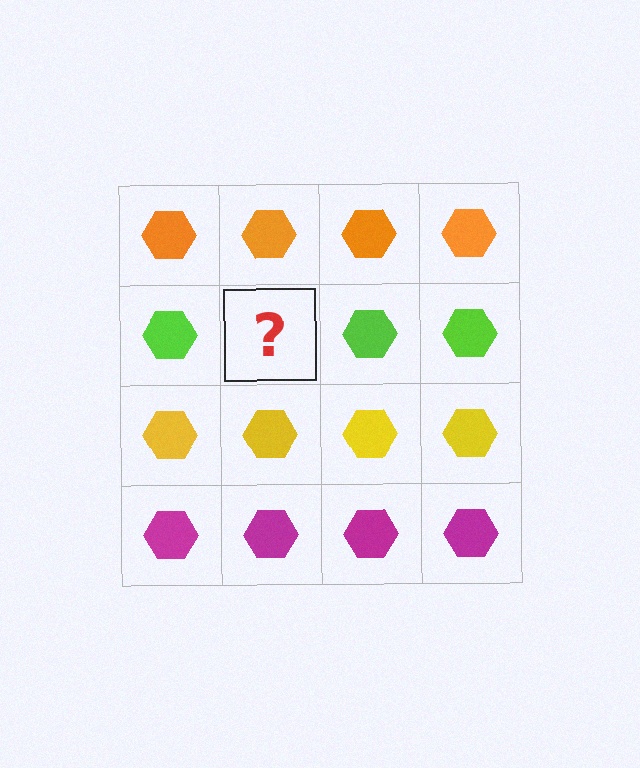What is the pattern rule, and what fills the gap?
The rule is that each row has a consistent color. The gap should be filled with a lime hexagon.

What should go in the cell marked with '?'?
The missing cell should contain a lime hexagon.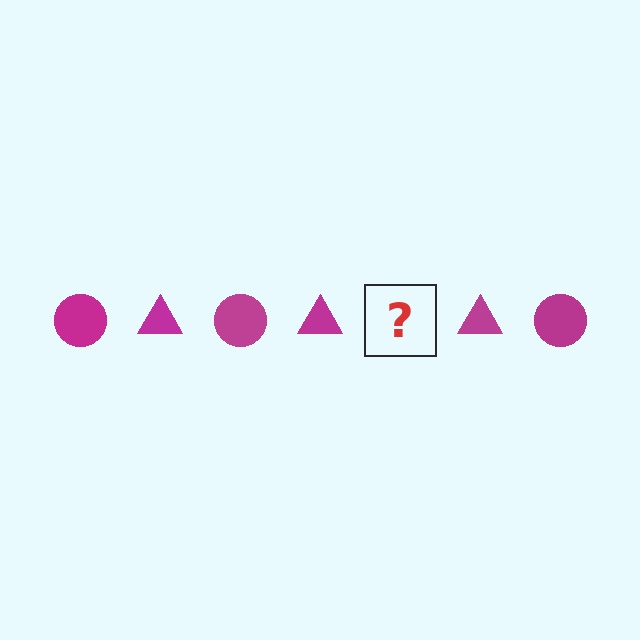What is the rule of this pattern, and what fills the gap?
The rule is that the pattern cycles through circle, triangle shapes in magenta. The gap should be filled with a magenta circle.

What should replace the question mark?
The question mark should be replaced with a magenta circle.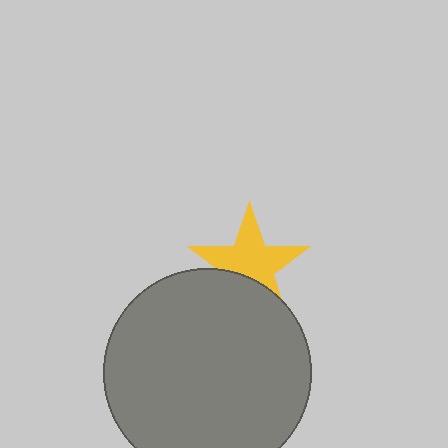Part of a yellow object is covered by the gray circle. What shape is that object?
It is a star.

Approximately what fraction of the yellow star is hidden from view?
Roughly 32% of the yellow star is hidden behind the gray circle.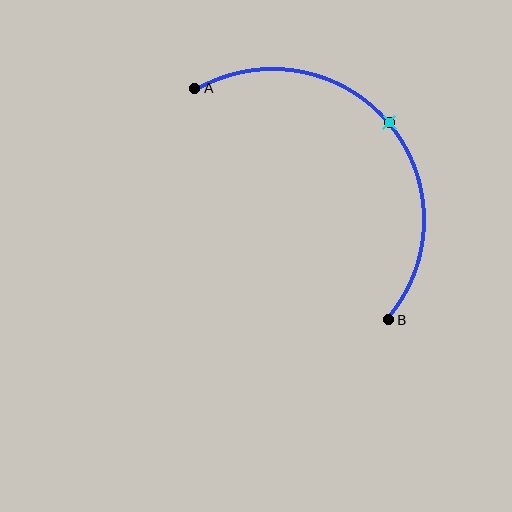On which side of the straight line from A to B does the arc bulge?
The arc bulges above and to the right of the straight line connecting A and B.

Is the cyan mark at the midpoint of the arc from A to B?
Yes. The cyan mark lies on the arc at equal arc-length from both A and B — it is the arc midpoint.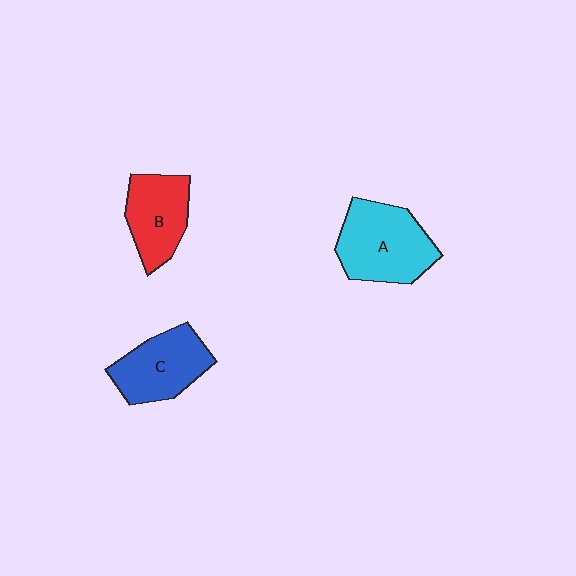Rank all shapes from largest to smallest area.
From largest to smallest: A (cyan), C (blue), B (red).